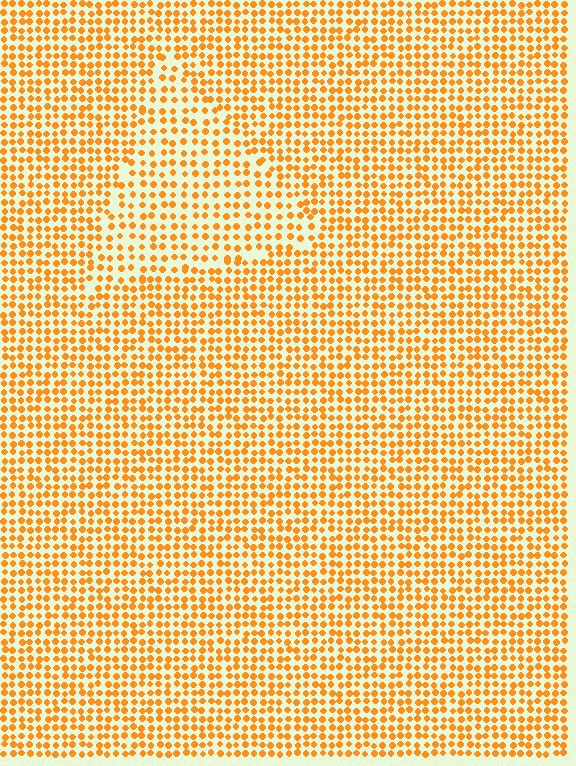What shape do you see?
I see a triangle.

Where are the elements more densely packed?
The elements are more densely packed outside the triangle boundary.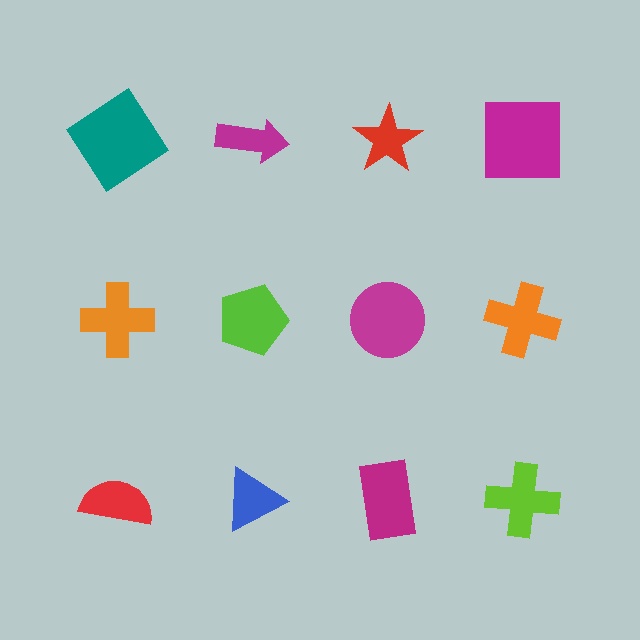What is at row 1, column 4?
A magenta square.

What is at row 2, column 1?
An orange cross.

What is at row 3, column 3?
A magenta rectangle.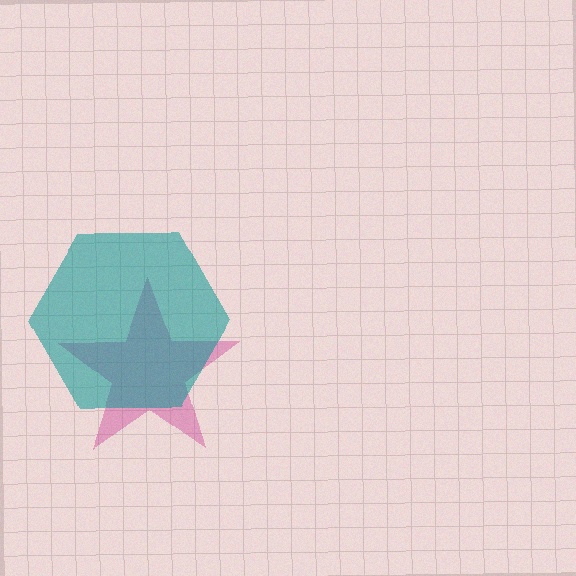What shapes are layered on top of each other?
The layered shapes are: a magenta star, a teal hexagon.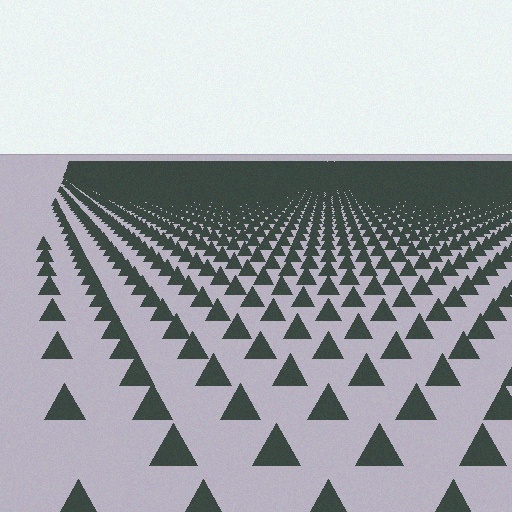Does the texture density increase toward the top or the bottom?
Density increases toward the top.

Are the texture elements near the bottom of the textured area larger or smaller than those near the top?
Larger. Near the bottom, elements are closer to the viewer and appear at a bigger on-screen size.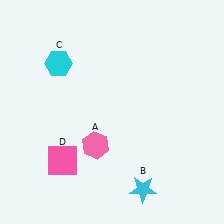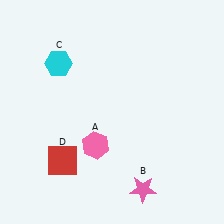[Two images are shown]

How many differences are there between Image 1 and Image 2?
There are 2 differences between the two images.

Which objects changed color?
B changed from cyan to pink. D changed from pink to red.